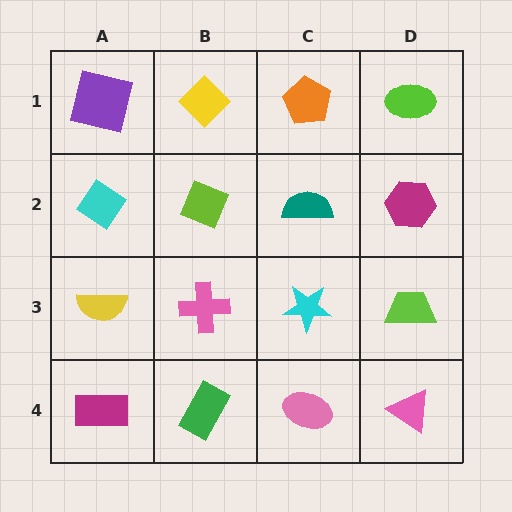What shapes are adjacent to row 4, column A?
A yellow semicircle (row 3, column A), a green rectangle (row 4, column B).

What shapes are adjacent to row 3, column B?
A lime diamond (row 2, column B), a green rectangle (row 4, column B), a yellow semicircle (row 3, column A), a cyan star (row 3, column C).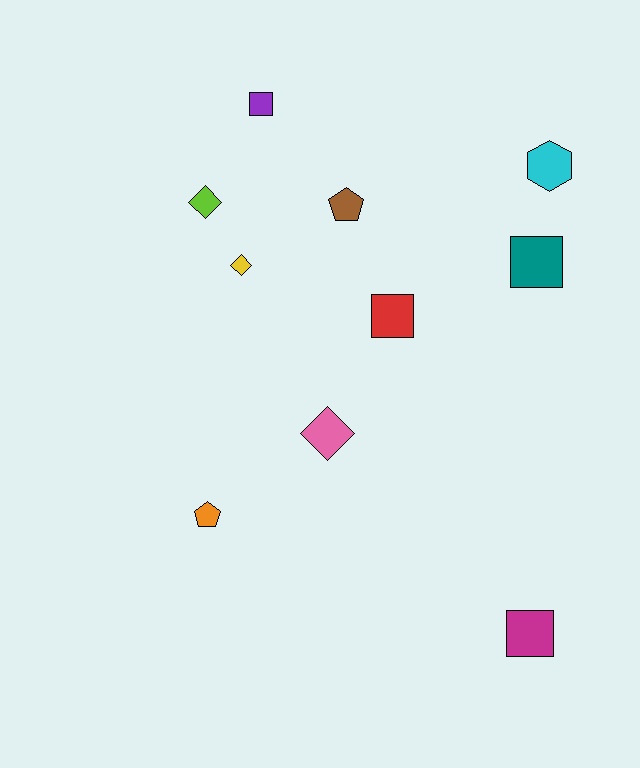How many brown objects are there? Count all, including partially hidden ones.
There is 1 brown object.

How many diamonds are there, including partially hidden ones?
There are 3 diamonds.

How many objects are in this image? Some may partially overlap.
There are 10 objects.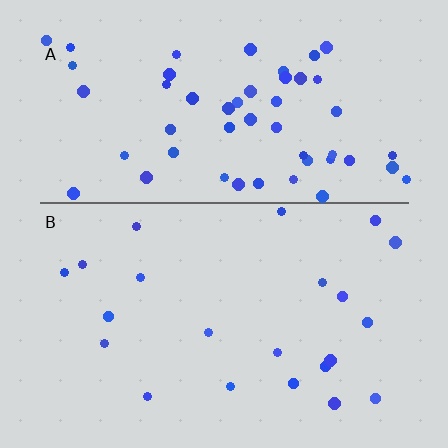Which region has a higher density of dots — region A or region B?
A (the top).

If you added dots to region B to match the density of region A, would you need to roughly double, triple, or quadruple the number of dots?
Approximately triple.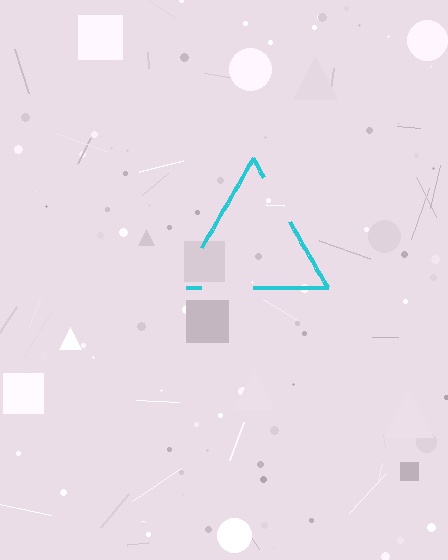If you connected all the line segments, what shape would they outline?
They would outline a triangle.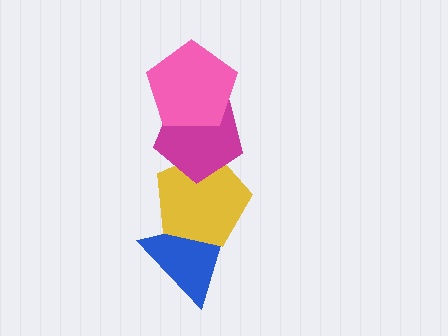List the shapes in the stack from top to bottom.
From top to bottom: the pink pentagon, the magenta pentagon, the yellow pentagon, the blue triangle.